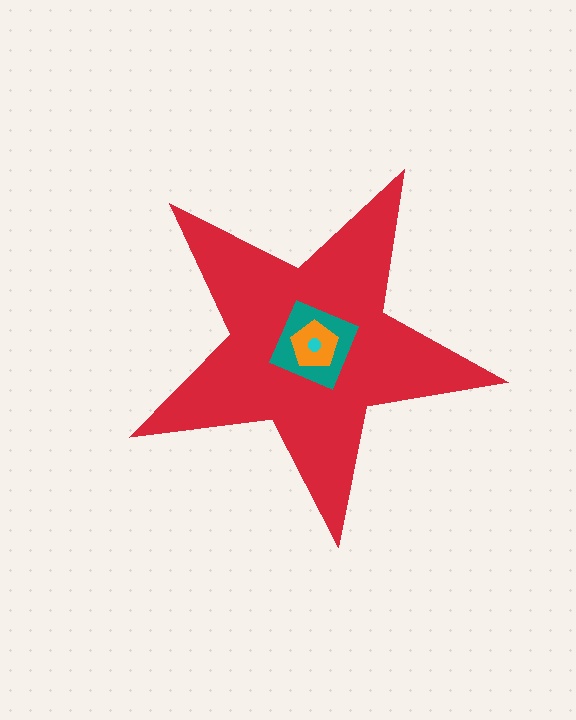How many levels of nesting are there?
4.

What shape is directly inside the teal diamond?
The orange pentagon.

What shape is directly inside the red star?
The teal diamond.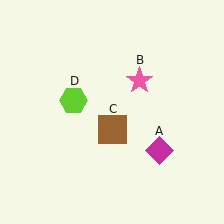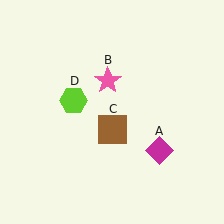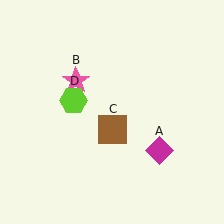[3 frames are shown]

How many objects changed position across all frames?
1 object changed position: pink star (object B).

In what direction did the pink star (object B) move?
The pink star (object B) moved left.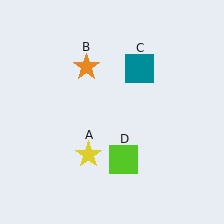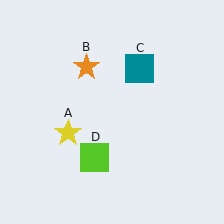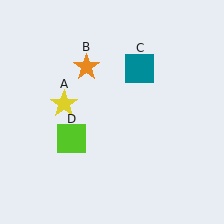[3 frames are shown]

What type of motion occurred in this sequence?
The yellow star (object A), lime square (object D) rotated clockwise around the center of the scene.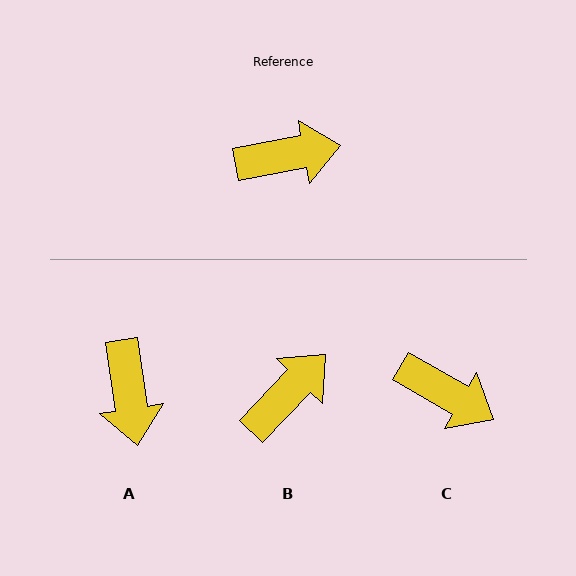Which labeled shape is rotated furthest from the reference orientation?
A, about 92 degrees away.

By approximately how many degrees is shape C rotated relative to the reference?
Approximately 40 degrees clockwise.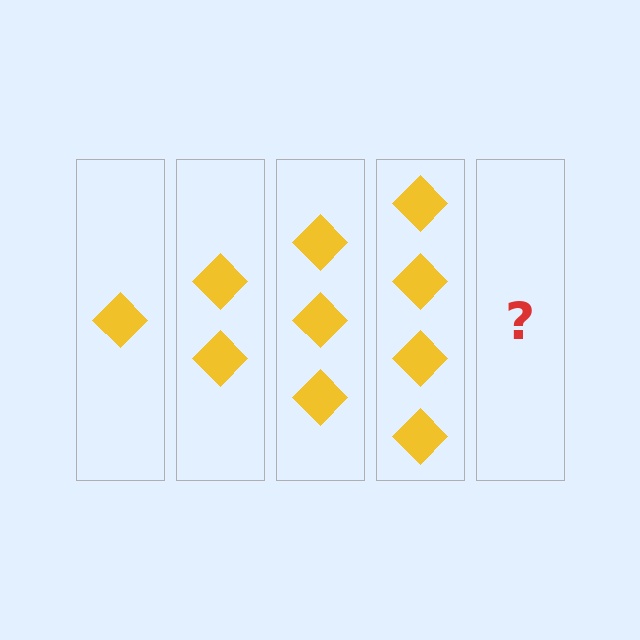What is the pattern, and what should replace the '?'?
The pattern is that each step adds one more diamond. The '?' should be 5 diamonds.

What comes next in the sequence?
The next element should be 5 diamonds.